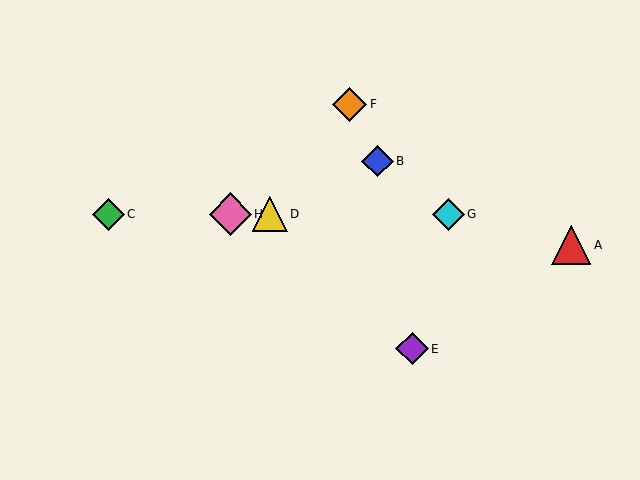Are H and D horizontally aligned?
Yes, both are at y≈214.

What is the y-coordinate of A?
Object A is at y≈245.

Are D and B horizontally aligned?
No, D is at y≈214 and B is at y≈161.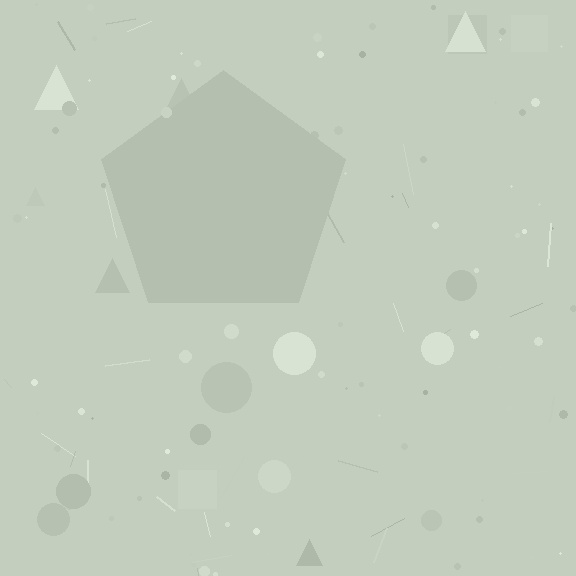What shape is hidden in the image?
A pentagon is hidden in the image.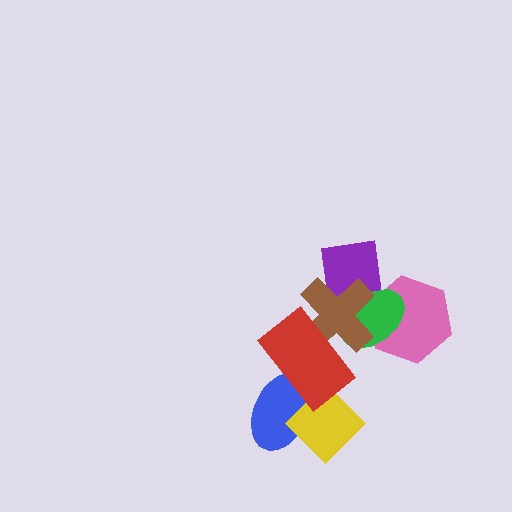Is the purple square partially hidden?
Yes, it is partially covered by another shape.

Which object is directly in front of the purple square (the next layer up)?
The green ellipse is directly in front of the purple square.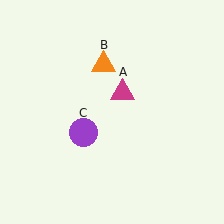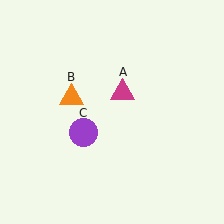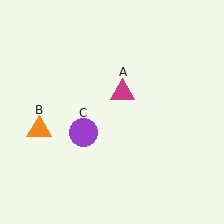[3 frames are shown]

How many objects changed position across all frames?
1 object changed position: orange triangle (object B).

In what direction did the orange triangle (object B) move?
The orange triangle (object B) moved down and to the left.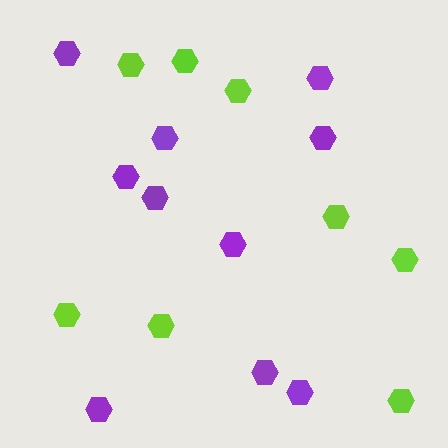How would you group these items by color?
There are 2 groups: one group of lime hexagons (8) and one group of purple hexagons (10).